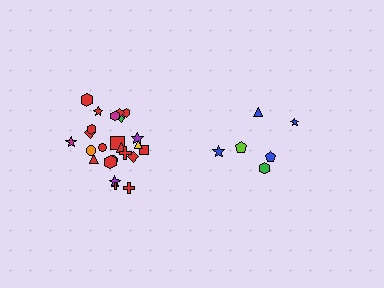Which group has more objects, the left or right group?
The left group.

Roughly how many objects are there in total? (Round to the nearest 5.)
Roughly 30 objects in total.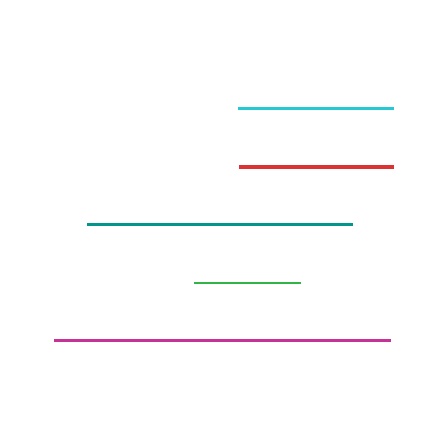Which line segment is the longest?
The magenta line is the longest at approximately 335 pixels.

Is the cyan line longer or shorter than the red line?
The red line is longer than the cyan line.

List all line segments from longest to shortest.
From longest to shortest: magenta, teal, red, cyan, green.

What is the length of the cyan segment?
The cyan segment is approximately 154 pixels long.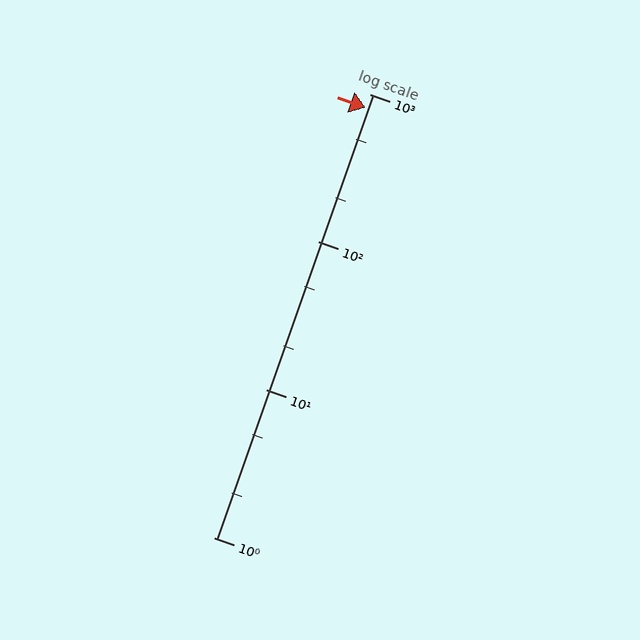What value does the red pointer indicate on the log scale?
The pointer indicates approximately 810.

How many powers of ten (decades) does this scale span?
The scale spans 3 decades, from 1 to 1000.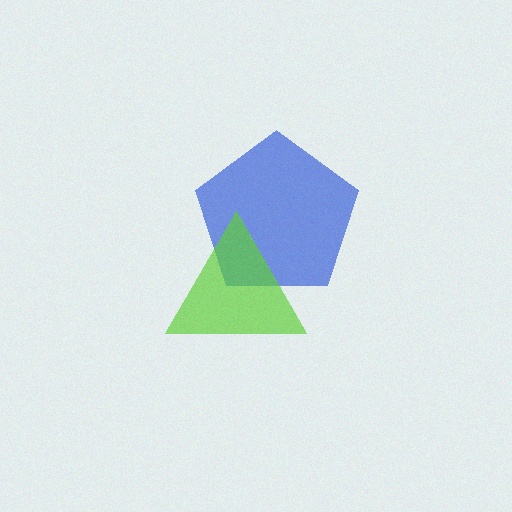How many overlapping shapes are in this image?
There are 2 overlapping shapes in the image.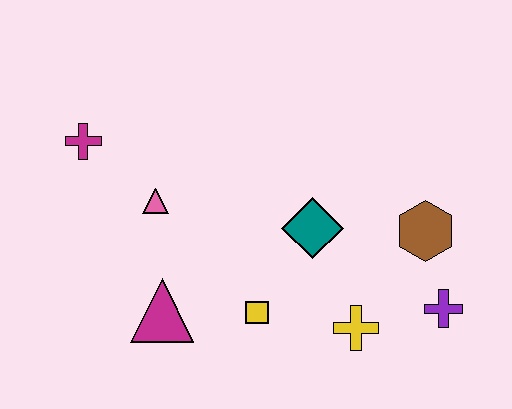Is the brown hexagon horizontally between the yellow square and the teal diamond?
No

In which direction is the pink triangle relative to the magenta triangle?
The pink triangle is above the magenta triangle.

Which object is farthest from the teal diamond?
The magenta cross is farthest from the teal diamond.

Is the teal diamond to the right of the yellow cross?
No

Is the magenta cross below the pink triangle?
No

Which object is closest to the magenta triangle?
The yellow square is closest to the magenta triangle.